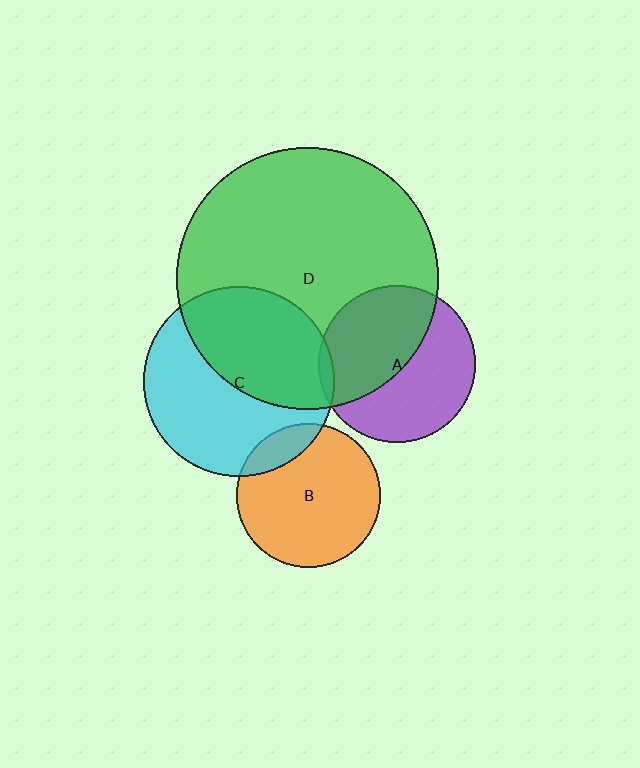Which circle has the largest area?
Circle D (green).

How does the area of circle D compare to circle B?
Approximately 3.3 times.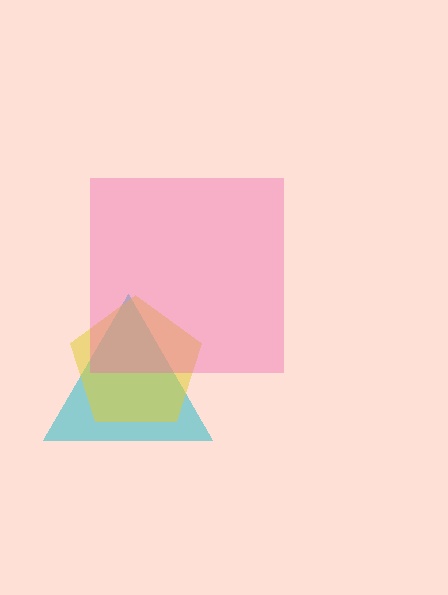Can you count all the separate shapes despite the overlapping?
Yes, there are 3 separate shapes.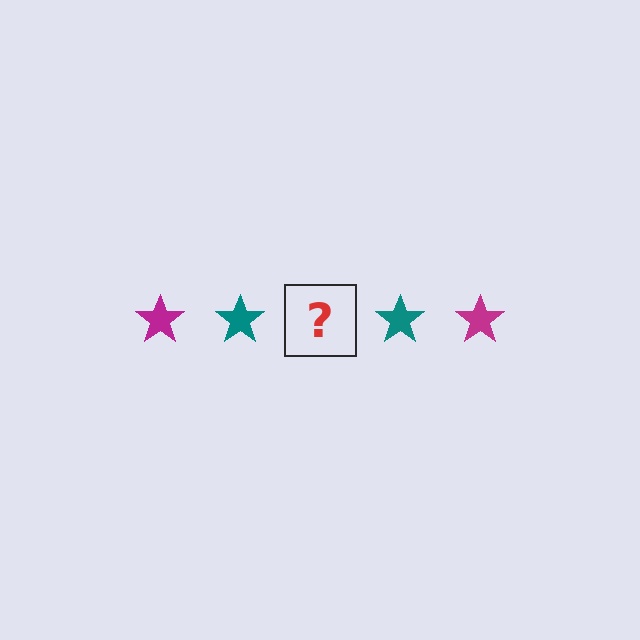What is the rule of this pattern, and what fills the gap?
The rule is that the pattern cycles through magenta, teal stars. The gap should be filled with a magenta star.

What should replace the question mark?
The question mark should be replaced with a magenta star.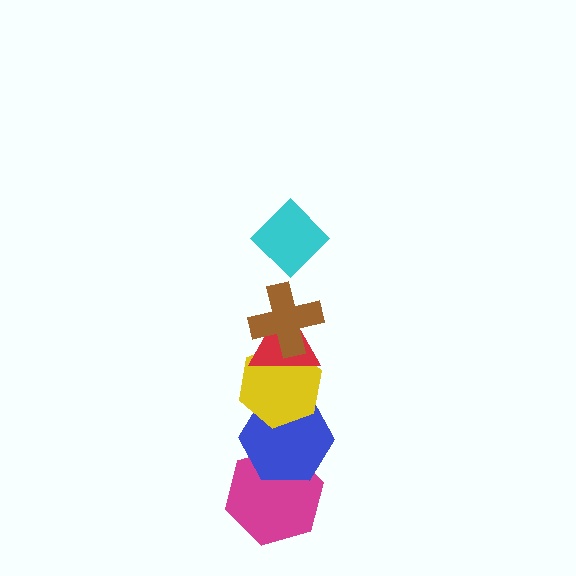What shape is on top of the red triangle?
The brown cross is on top of the red triangle.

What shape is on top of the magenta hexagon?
The blue hexagon is on top of the magenta hexagon.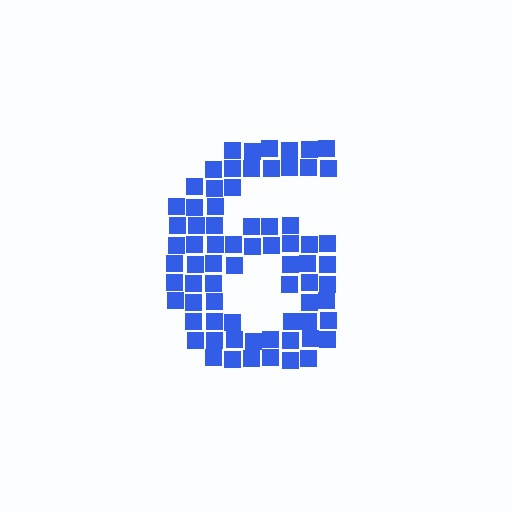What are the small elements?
The small elements are squares.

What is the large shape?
The large shape is the digit 6.